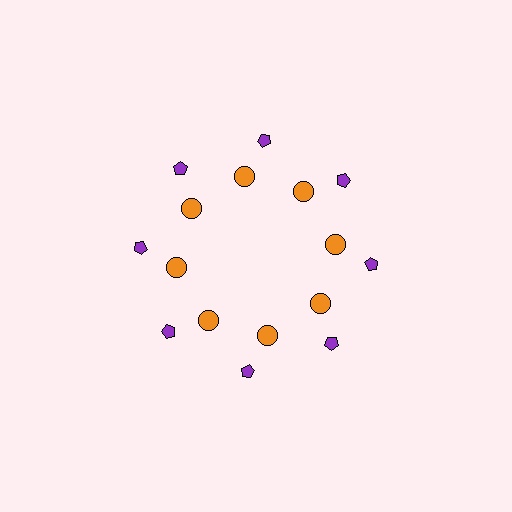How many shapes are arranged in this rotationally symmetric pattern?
There are 16 shapes, arranged in 8 groups of 2.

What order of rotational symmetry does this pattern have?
This pattern has 8-fold rotational symmetry.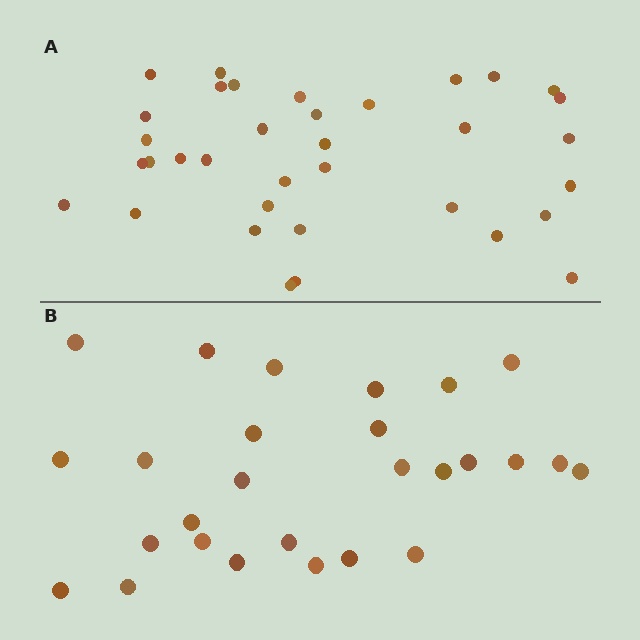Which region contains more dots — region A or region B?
Region A (the top region) has more dots.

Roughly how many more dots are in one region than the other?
Region A has roughly 8 or so more dots than region B.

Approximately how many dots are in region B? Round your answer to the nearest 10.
About 30 dots. (The exact count is 27, which rounds to 30.)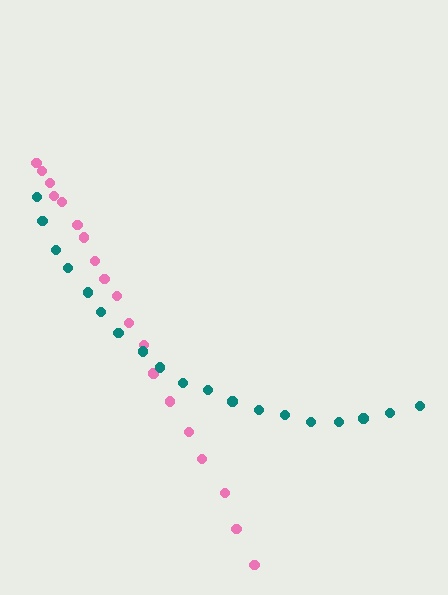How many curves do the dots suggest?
There are 2 distinct paths.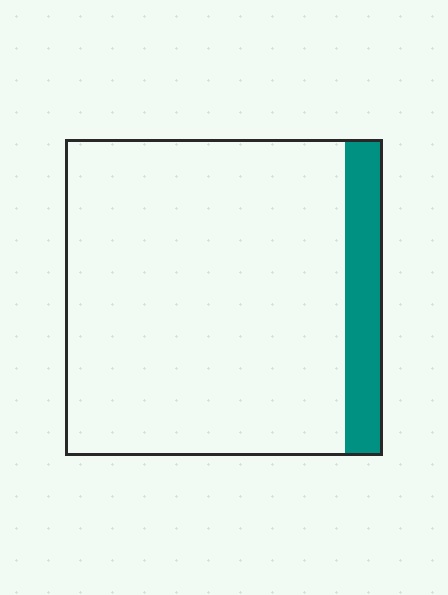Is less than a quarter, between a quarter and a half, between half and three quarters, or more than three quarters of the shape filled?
Less than a quarter.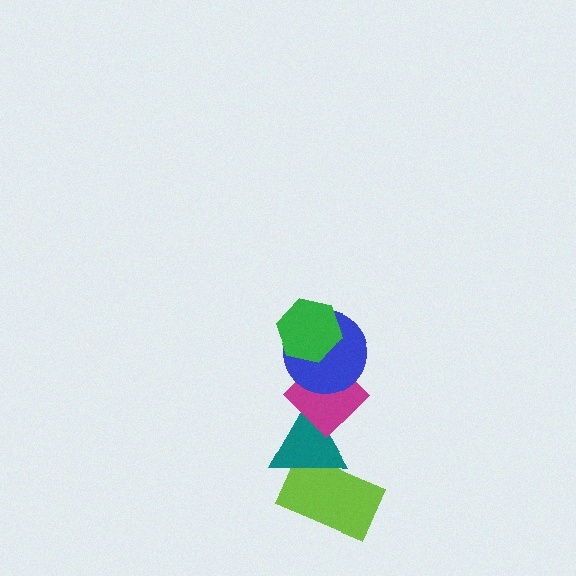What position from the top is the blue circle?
The blue circle is 2nd from the top.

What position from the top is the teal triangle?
The teal triangle is 4th from the top.